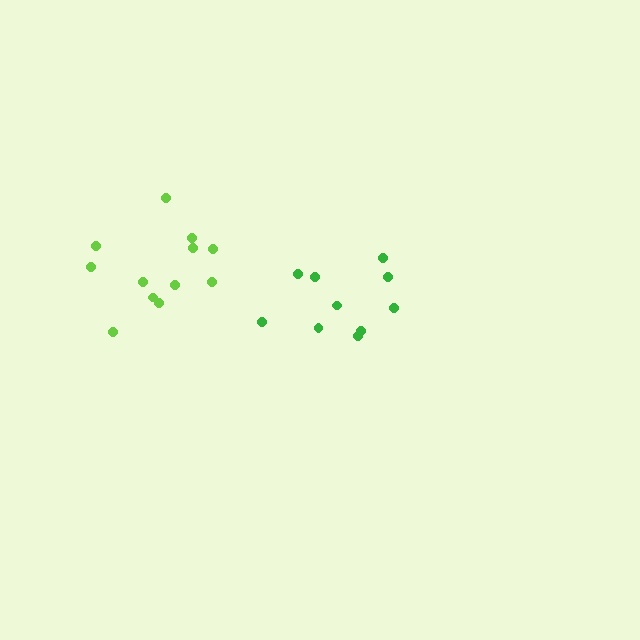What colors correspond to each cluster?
The clusters are colored: green, lime.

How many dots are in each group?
Group 1: 10 dots, Group 2: 12 dots (22 total).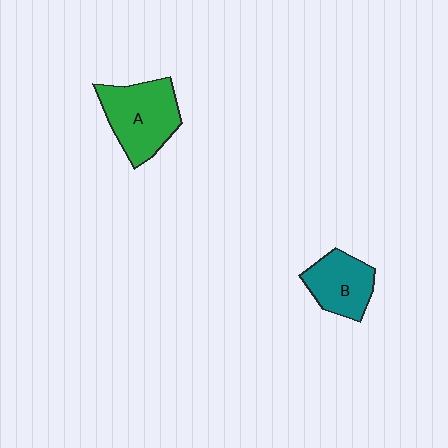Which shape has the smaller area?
Shape B (teal).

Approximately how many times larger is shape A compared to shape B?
Approximately 1.4 times.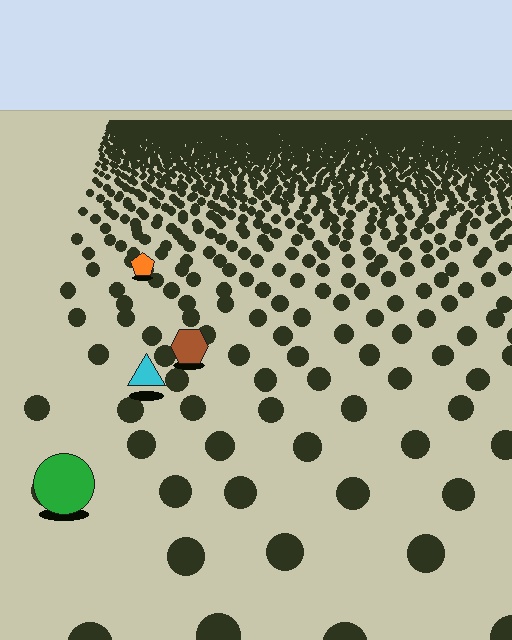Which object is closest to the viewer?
The green circle is closest. The texture marks near it are larger and more spread out.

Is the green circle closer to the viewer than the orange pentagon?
Yes. The green circle is closer — you can tell from the texture gradient: the ground texture is coarser near it.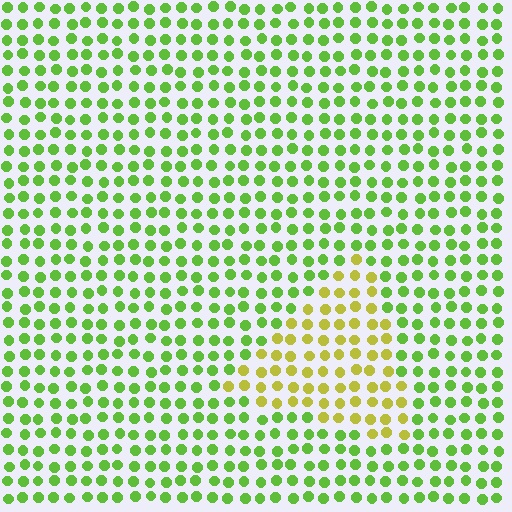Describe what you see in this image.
The image is filled with small lime elements in a uniform arrangement. A triangle-shaped region is visible where the elements are tinted to a slightly different hue, forming a subtle color boundary.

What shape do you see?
I see a triangle.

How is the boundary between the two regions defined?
The boundary is defined purely by a slight shift in hue (about 41 degrees). Spacing, size, and orientation are identical on both sides.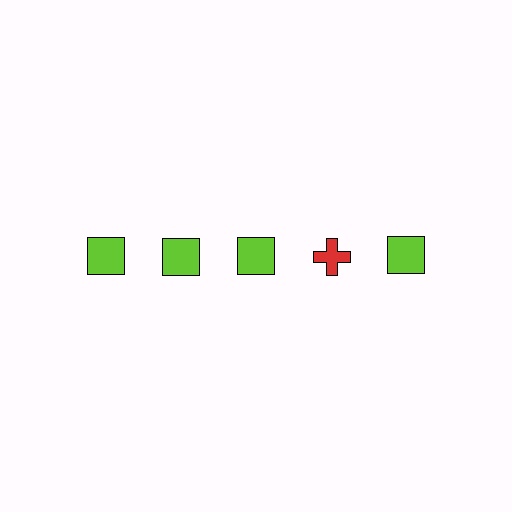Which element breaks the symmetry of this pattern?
The red cross in the top row, second from right column breaks the symmetry. All other shapes are lime squares.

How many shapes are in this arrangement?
There are 5 shapes arranged in a grid pattern.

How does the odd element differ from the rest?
It differs in both color (red instead of lime) and shape (cross instead of square).